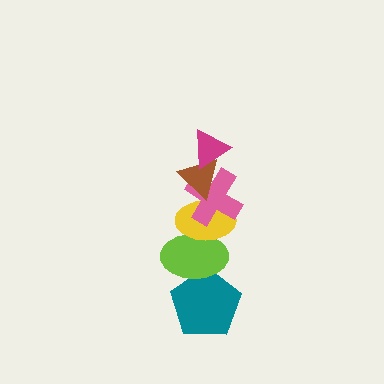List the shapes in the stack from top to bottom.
From top to bottom: the magenta triangle, the brown triangle, the pink cross, the yellow ellipse, the lime ellipse, the teal pentagon.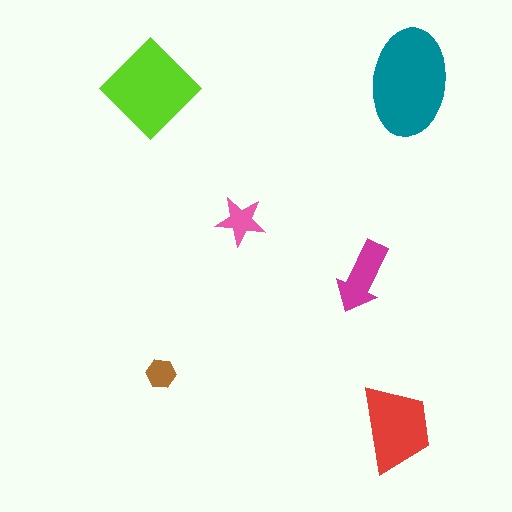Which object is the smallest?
The brown hexagon.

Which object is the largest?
The teal ellipse.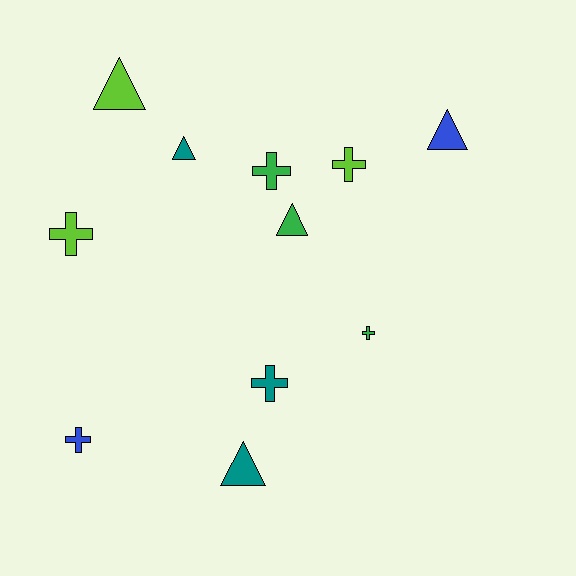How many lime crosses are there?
There are 2 lime crosses.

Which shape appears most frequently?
Cross, with 6 objects.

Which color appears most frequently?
Teal, with 3 objects.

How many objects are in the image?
There are 11 objects.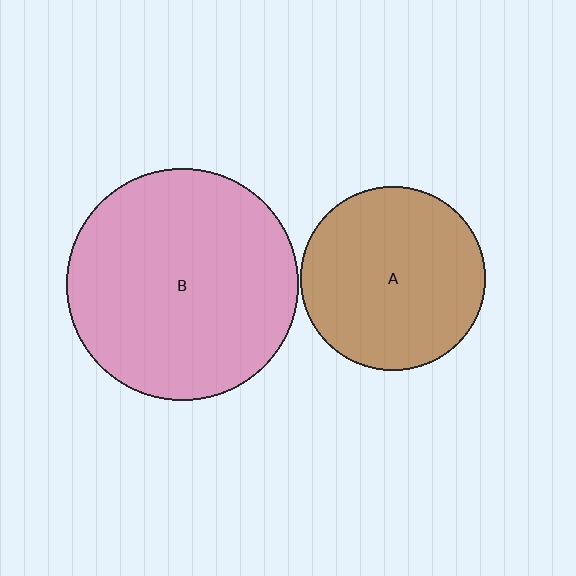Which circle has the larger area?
Circle B (pink).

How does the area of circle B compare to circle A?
Approximately 1.6 times.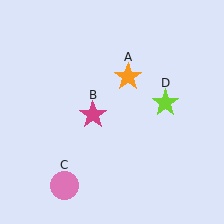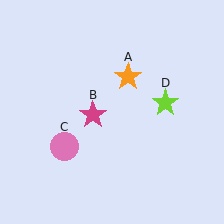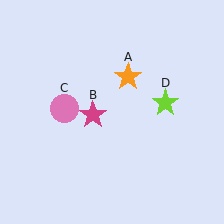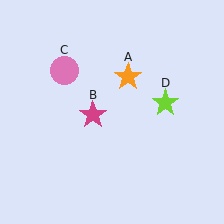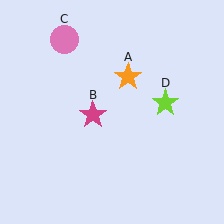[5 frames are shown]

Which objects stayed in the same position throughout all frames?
Orange star (object A) and magenta star (object B) and lime star (object D) remained stationary.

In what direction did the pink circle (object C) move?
The pink circle (object C) moved up.